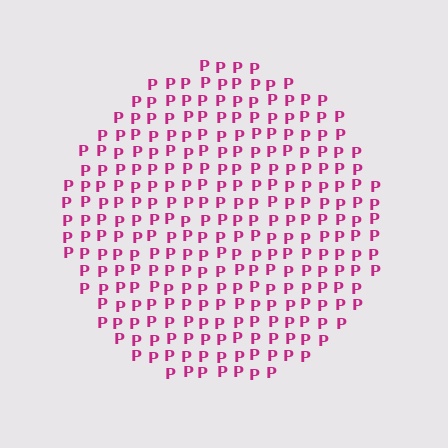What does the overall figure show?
The overall figure shows a circle.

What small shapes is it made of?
It is made of small letter P's.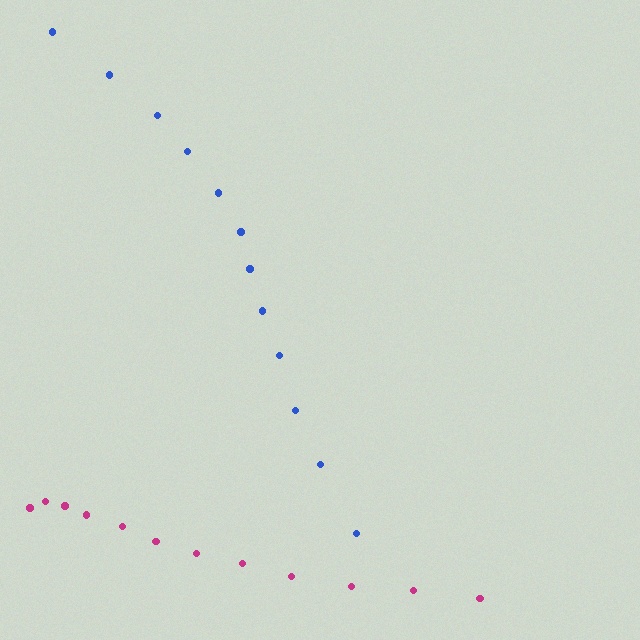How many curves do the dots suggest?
There are 2 distinct paths.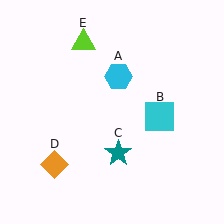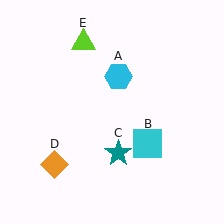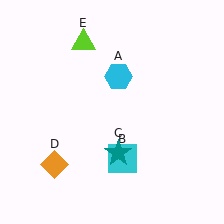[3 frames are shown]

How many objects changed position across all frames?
1 object changed position: cyan square (object B).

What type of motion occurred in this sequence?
The cyan square (object B) rotated clockwise around the center of the scene.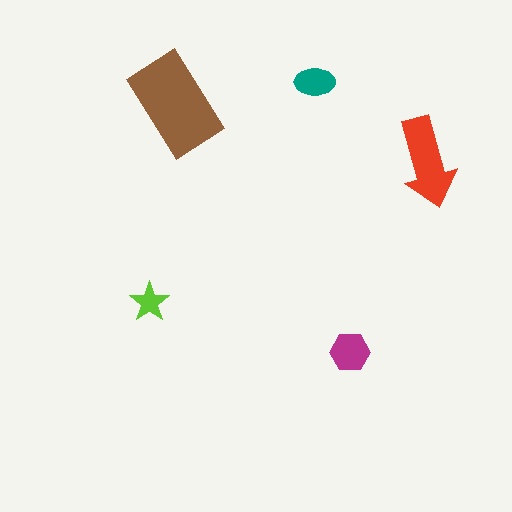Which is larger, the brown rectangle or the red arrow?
The brown rectangle.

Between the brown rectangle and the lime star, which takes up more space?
The brown rectangle.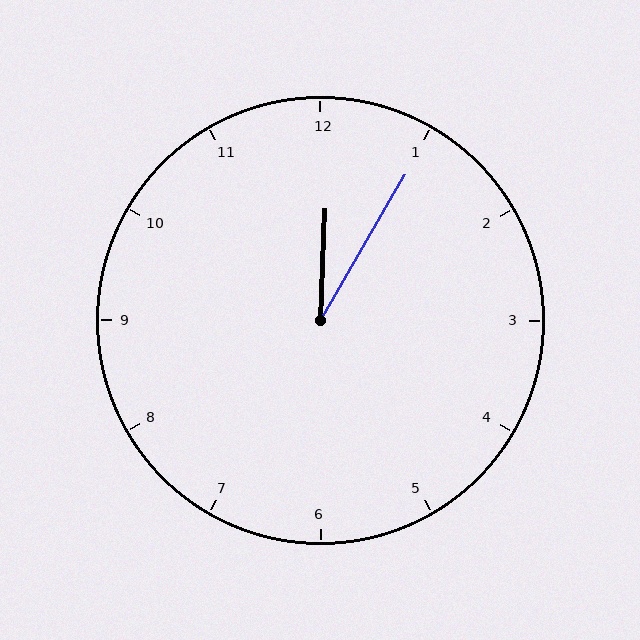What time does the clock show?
12:05.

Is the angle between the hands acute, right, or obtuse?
It is acute.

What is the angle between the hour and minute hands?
Approximately 28 degrees.